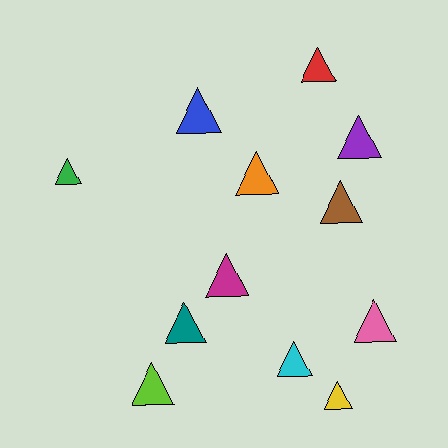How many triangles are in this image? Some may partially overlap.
There are 12 triangles.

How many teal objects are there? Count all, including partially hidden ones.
There is 1 teal object.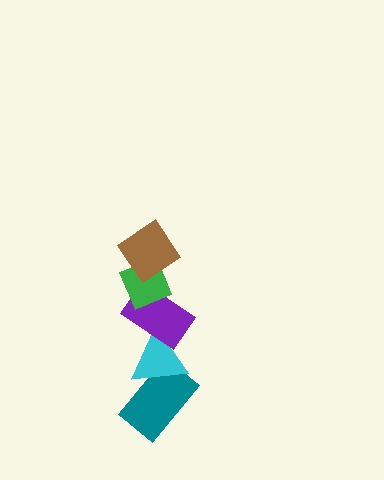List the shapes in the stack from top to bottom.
From top to bottom: the brown diamond, the green diamond, the purple rectangle, the cyan triangle, the teal rectangle.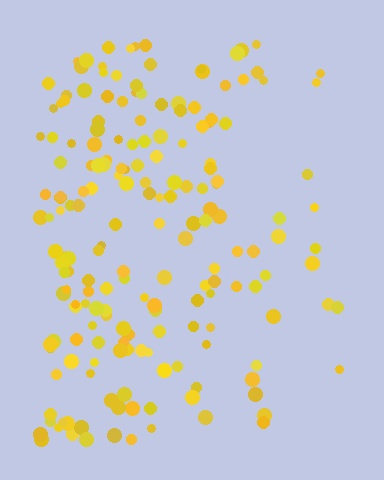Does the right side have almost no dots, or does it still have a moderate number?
Still a moderate number, just noticeably fewer than the left.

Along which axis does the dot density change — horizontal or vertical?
Horizontal.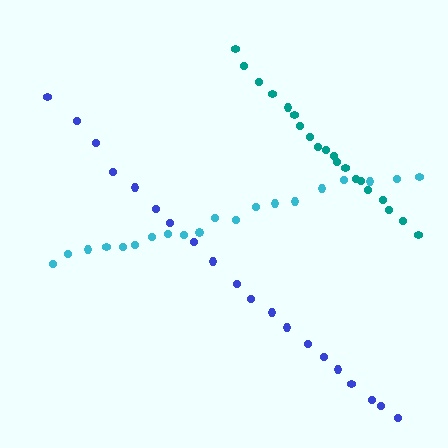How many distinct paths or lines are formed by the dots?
There are 3 distinct paths.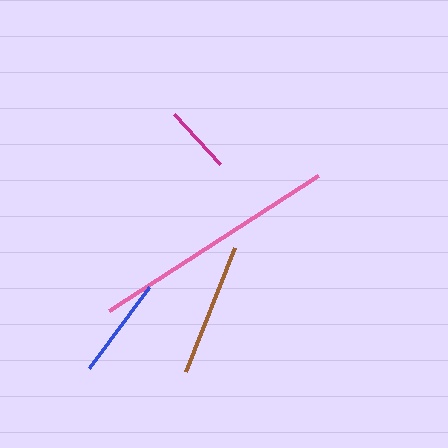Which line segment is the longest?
The pink line is the longest at approximately 249 pixels.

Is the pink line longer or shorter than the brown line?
The pink line is longer than the brown line.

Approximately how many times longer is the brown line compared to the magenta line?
The brown line is approximately 2.0 times the length of the magenta line.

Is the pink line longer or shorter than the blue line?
The pink line is longer than the blue line.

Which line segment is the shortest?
The magenta line is the shortest at approximately 68 pixels.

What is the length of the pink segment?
The pink segment is approximately 249 pixels long.